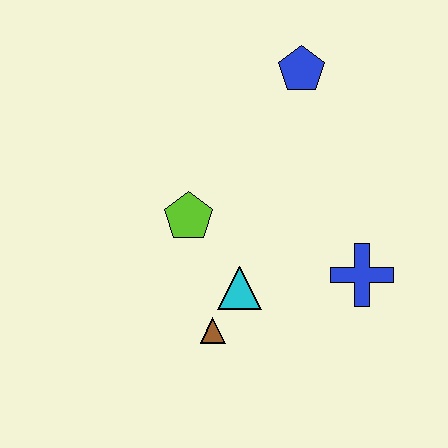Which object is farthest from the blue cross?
The blue pentagon is farthest from the blue cross.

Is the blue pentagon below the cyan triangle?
No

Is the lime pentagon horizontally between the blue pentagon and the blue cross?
No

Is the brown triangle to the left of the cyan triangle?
Yes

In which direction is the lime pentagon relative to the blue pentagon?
The lime pentagon is below the blue pentagon.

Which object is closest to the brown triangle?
The cyan triangle is closest to the brown triangle.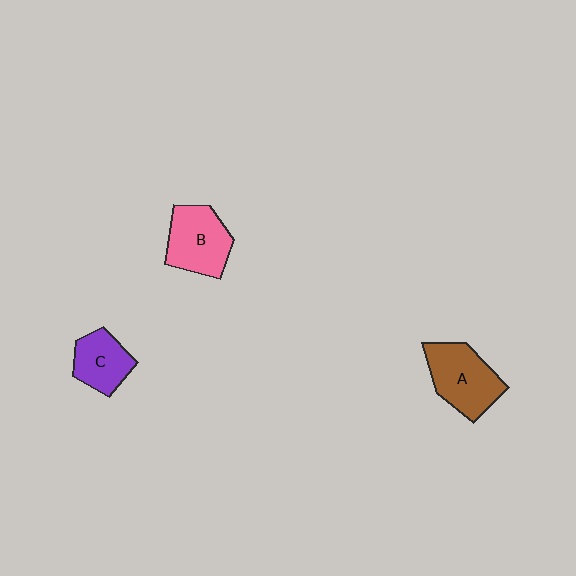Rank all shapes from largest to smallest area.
From largest to smallest: A (brown), B (pink), C (purple).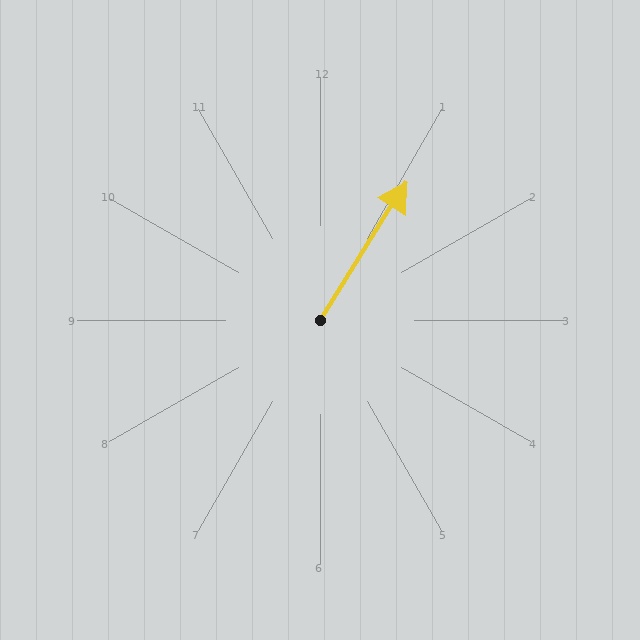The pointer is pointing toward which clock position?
Roughly 1 o'clock.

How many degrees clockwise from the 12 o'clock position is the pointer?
Approximately 32 degrees.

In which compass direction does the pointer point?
Northeast.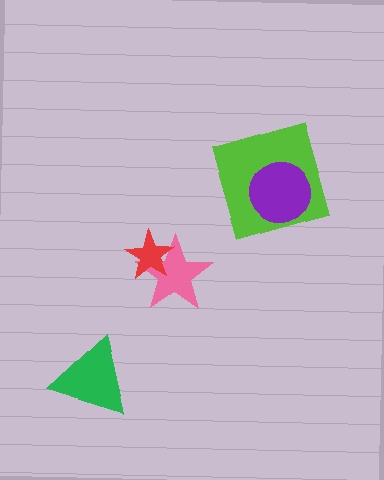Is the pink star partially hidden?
Yes, it is partially covered by another shape.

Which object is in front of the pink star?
The red star is in front of the pink star.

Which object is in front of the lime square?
The purple circle is in front of the lime square.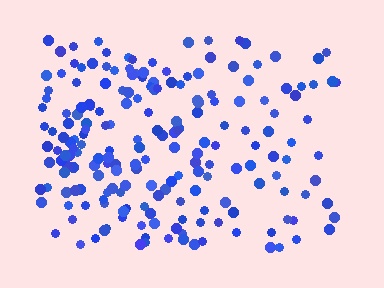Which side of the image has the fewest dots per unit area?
The right.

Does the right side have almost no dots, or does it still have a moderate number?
Still a moderate number, just noticeably fewer than the left.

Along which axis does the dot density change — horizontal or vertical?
Horizontal.